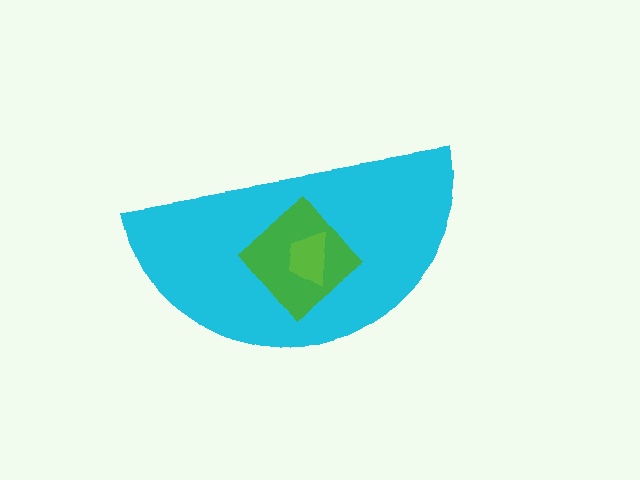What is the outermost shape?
The cyan semicircle.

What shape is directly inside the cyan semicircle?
The green diamond.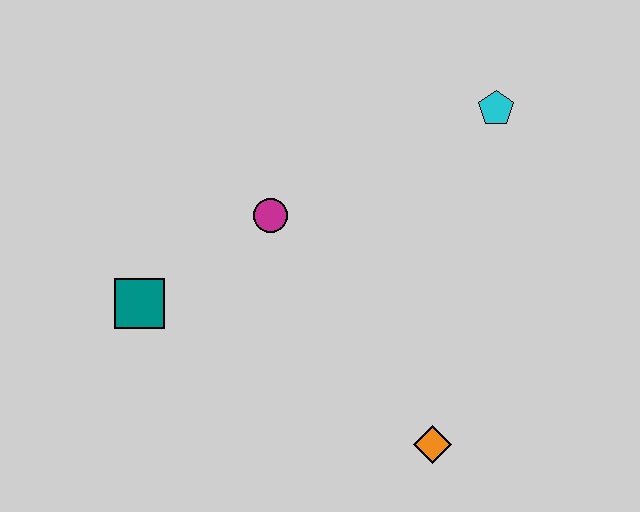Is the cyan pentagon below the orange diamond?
No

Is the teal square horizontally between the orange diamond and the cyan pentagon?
No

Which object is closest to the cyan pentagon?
The magenta circle is closest to the cyan pentagon.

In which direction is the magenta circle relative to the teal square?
The magenta circle is to the right of the teal square.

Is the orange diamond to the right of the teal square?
Yes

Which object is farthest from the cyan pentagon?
The teal square is farthest from the cyan pentagon.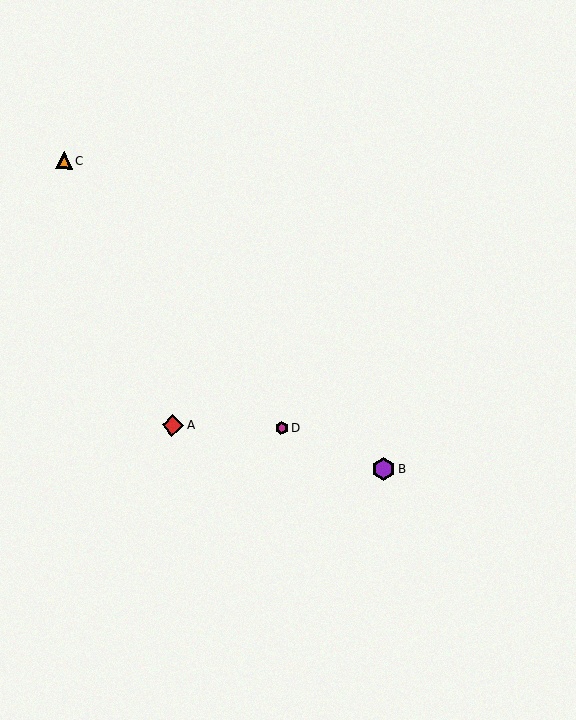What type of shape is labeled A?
Shape A is a red diamond.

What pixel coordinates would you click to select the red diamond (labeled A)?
Click at (173, 425) to select the red diamond A.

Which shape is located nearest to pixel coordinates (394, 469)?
The purple hexagon (labeled B) at (384, 469) is nearest to that location.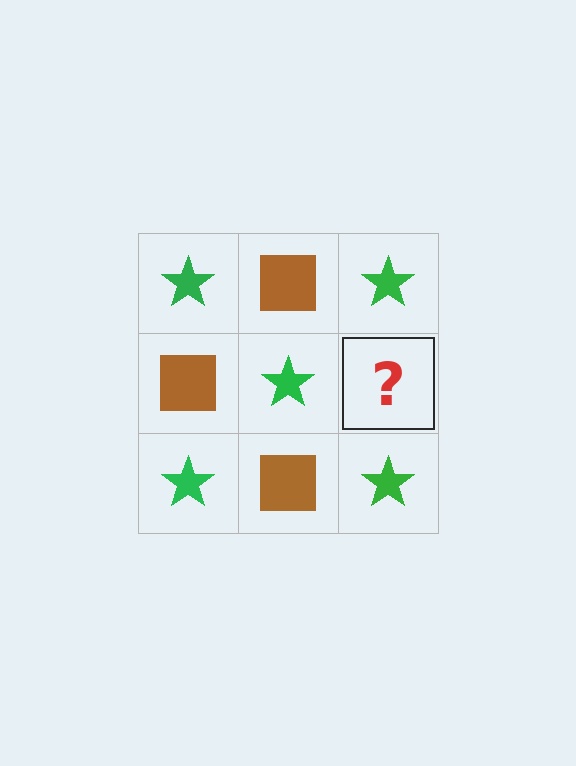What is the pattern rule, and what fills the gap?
The rule is that it alternates green star and brown square in a checkerboard pattern. The gap should be filled with a brown square.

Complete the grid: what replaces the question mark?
The question mark should be replaced with a brown square.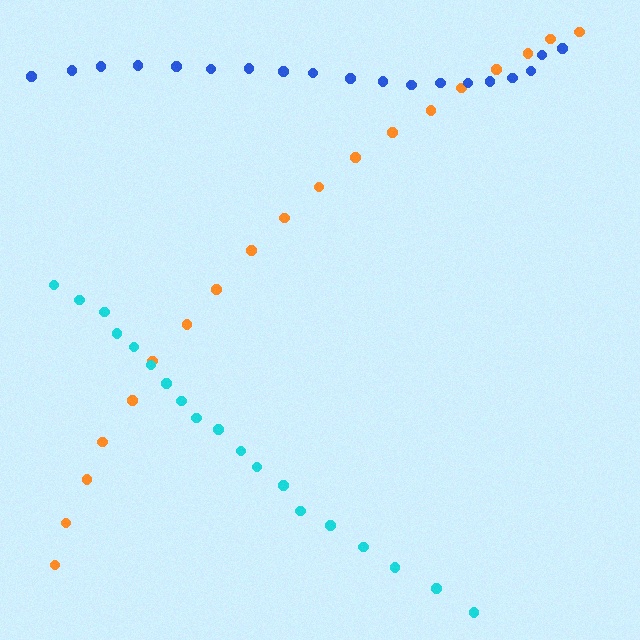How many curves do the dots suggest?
There are 3 distinct paths.